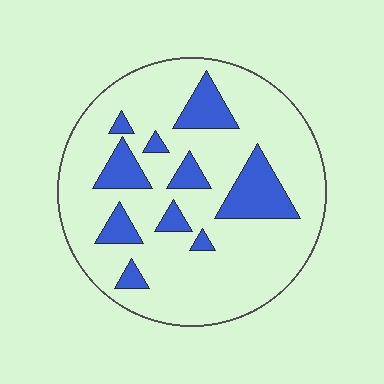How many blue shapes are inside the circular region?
10.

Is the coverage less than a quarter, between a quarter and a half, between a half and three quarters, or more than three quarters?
Less than a quarter.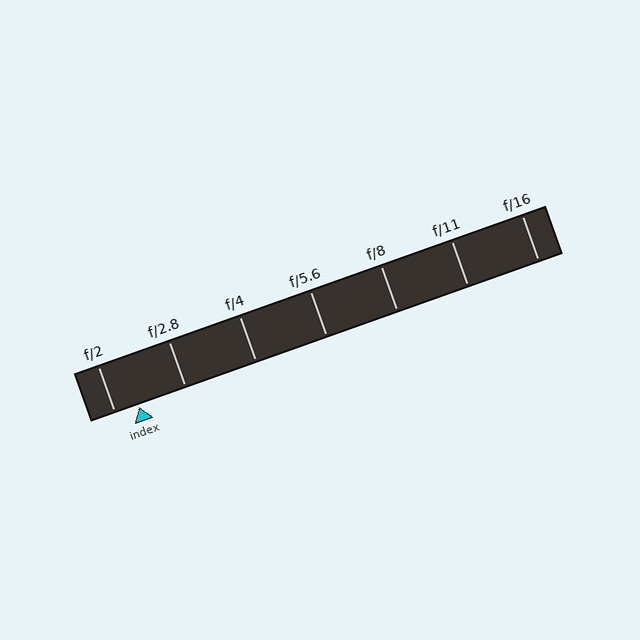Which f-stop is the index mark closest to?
The index mark is closest to f/2.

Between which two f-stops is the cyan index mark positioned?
The index mark is between f/2 and f/2.8.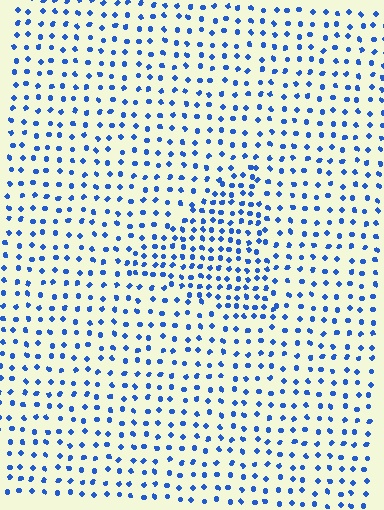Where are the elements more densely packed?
The elements are more densely packed inside the triangle boundary.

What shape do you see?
I see a triangle.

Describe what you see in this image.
The image contains small blue elements arranged at two different densities. A triangle-shaped region is visible where the elements are more densely packed than the surrounding area.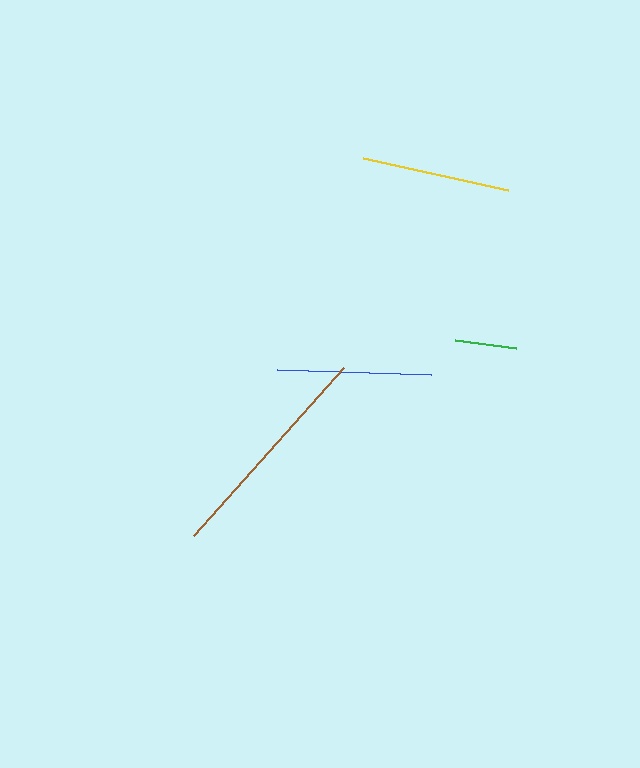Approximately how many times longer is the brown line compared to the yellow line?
The brown line is approximately 1.5 times the length of the yellow line.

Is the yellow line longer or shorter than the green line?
The yellow line is longer than the green line.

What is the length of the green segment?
The green segment is approximately 61 pixels long.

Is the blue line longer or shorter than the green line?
The blue line is longer than the green line.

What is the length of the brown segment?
The brown segment is approximately 225 pixels long.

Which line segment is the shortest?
The green line is the shortest at approximately 61 pixels.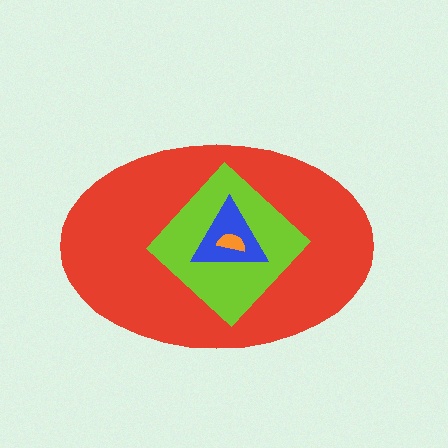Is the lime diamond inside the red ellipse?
Yes.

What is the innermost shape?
The orange semicircle.